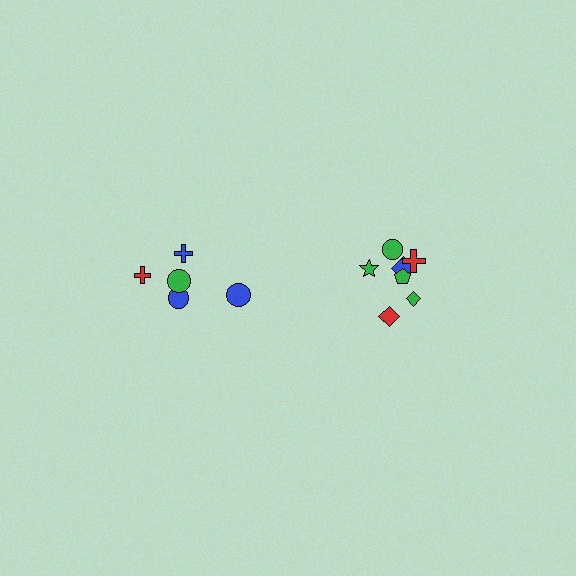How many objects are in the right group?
There are 7 objects.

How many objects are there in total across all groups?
There are 12 objects.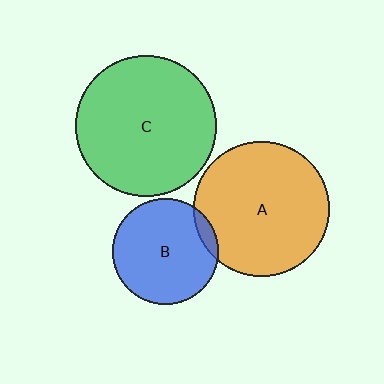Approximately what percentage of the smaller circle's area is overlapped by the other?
Approximately 5%.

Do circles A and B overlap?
Yes.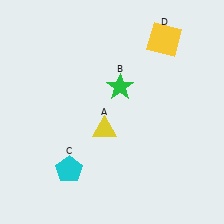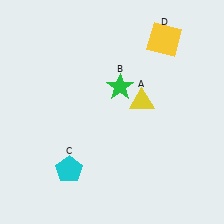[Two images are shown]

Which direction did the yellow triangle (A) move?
The yellow triangle (A) moved right.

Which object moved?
The yellow triangle (A) moved right.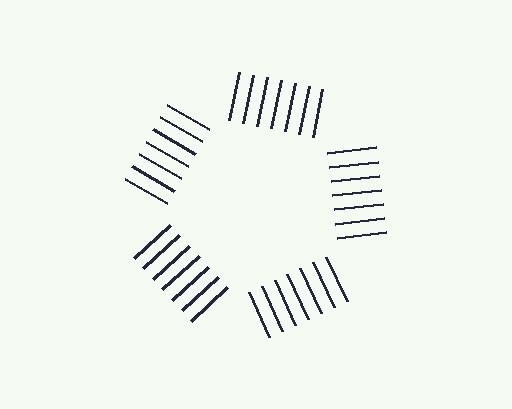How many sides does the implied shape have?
5 sides — the line-ends trace a pentagon.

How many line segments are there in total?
35 — 7 along each of the 5 edges.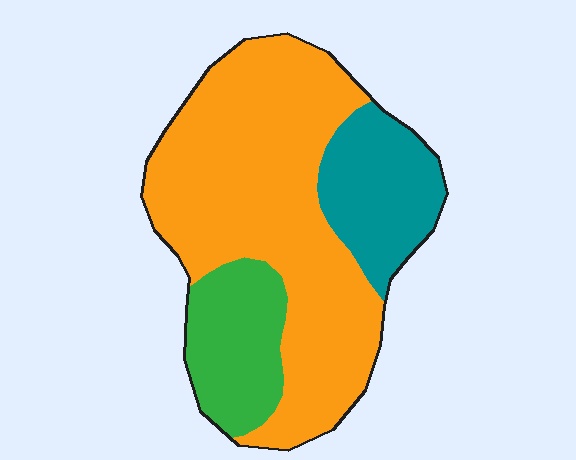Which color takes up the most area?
Orange, at roughly 65%.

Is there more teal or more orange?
Orange.